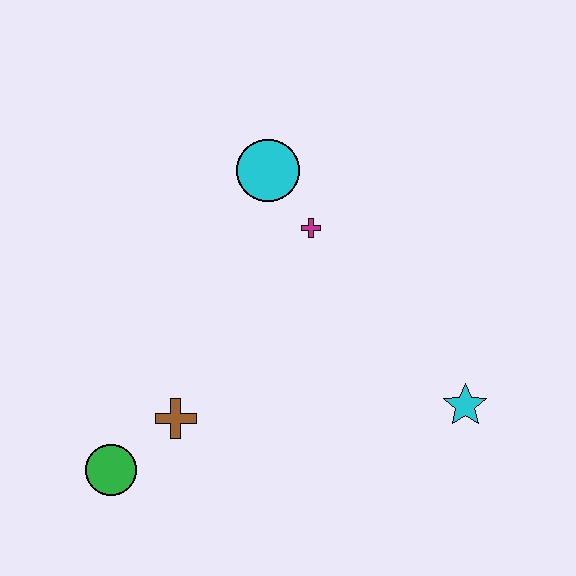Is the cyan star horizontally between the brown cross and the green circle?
No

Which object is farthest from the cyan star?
The green circle is farthest from the cyan star.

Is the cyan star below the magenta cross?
Yes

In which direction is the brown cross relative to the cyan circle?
The brown cross is below the cyan circle.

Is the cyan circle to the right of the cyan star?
No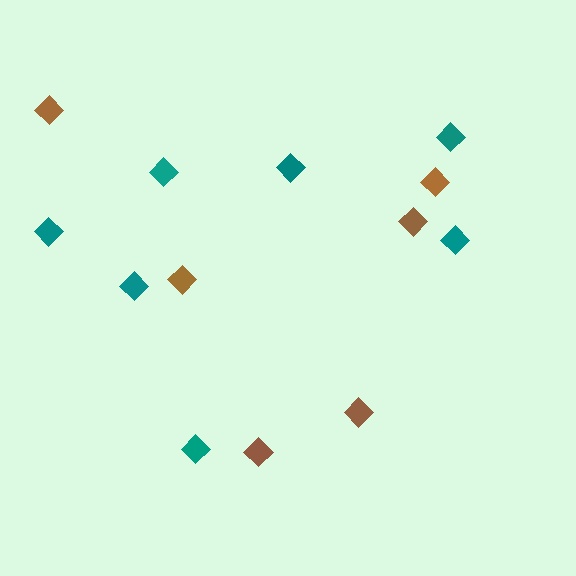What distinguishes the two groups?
There are 2 groups: one group of brown diamonds (6) and one group of teal diamonds (7).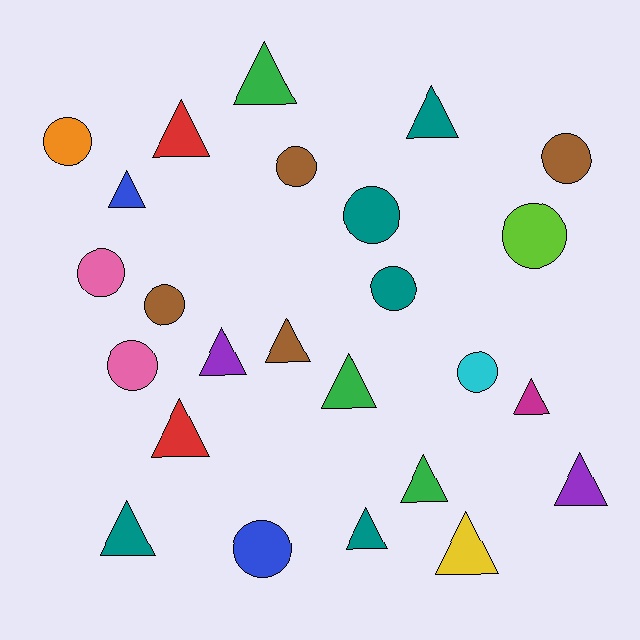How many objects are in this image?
There are 25 objects.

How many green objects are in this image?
There are 3 green objects.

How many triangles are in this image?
There are 14 triangles.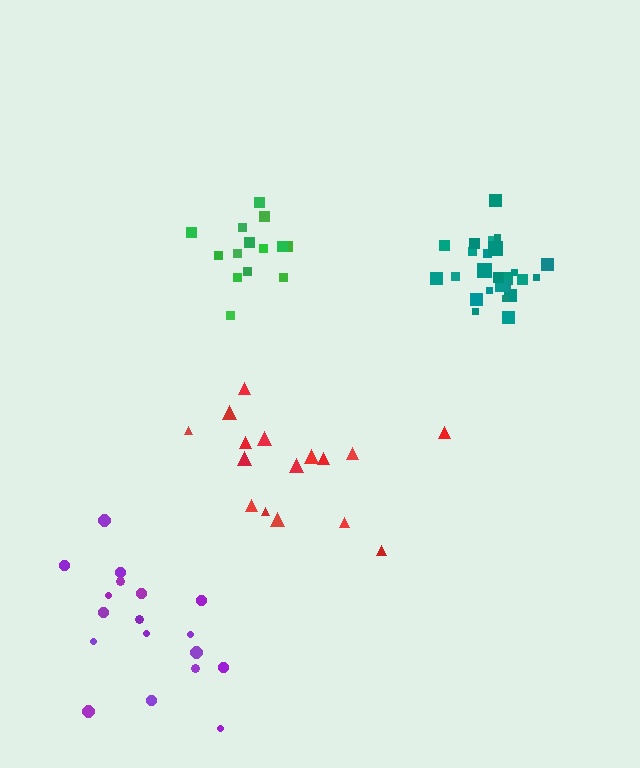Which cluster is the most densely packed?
Teal.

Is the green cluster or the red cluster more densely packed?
Green.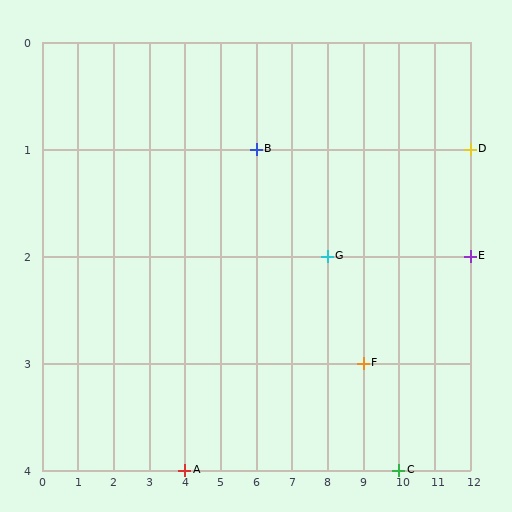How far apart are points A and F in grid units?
Points A and F are 5 columns and 1 row apart (about 5.1 grid units diagonally).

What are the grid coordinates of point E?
Point E is at grid coordinates (12, 2).